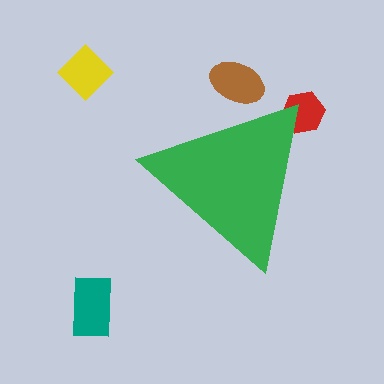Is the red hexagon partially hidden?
Yes, the red hexagon is partially hidden behind the green triangle.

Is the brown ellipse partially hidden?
Yes, the brown ellipse is partially hidden behind the green triangle.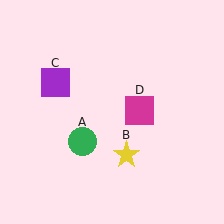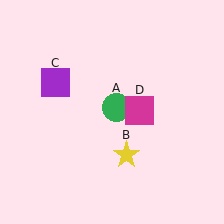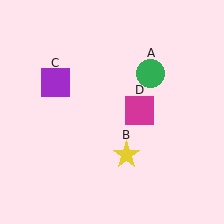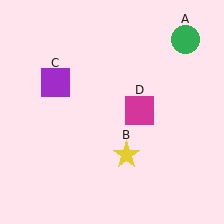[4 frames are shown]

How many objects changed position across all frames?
1 object changed position: green circle (object A).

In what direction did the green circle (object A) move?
The green circle (object A) moved up and to the right.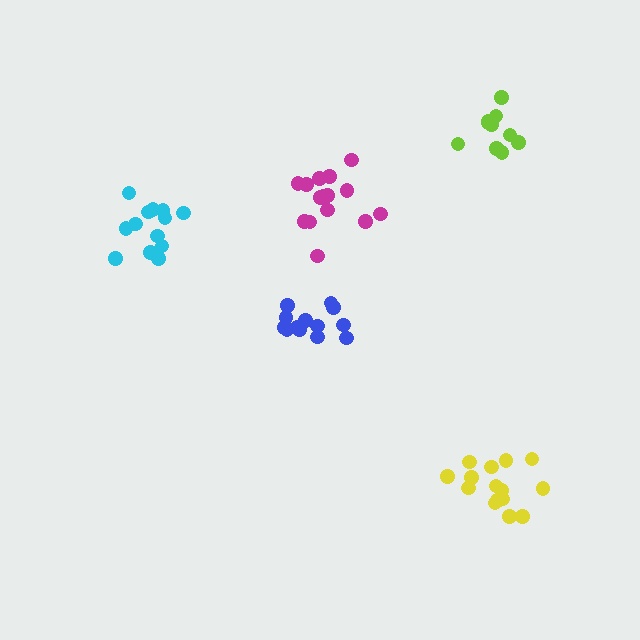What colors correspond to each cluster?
The clusters are colored: blue, cyan, yellow, magenta, lime.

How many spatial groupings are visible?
There are 5 spatial groupings.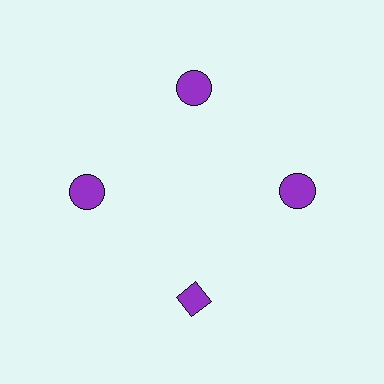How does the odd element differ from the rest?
It has a different shape: diamond instead of circle.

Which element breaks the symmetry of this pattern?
The purple diamond at roughly the 6 o'clock position breaks the symmetry. All other shapes are purple circles.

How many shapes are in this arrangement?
There are 4 shapes arranged in a ring pattern.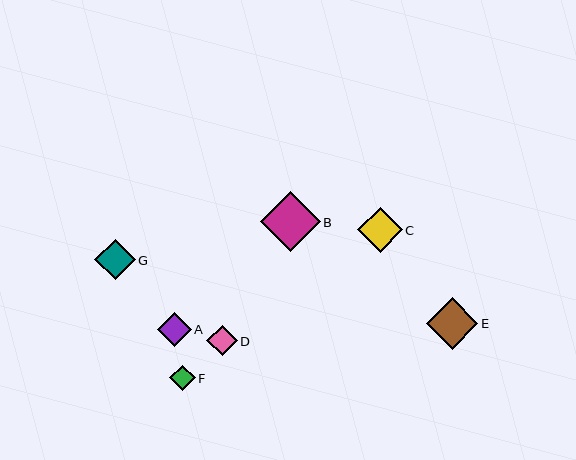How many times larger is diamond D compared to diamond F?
Diamond D is approximately 1.2 times the size of diamond F.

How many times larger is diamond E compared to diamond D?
Diamond E is approximately 1.7 times the size of diamond D.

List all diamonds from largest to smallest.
From largest to smallest: B, E, C, G, A, D, F.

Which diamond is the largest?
Diamond B is the largest with a size of approximately 60 pixels.